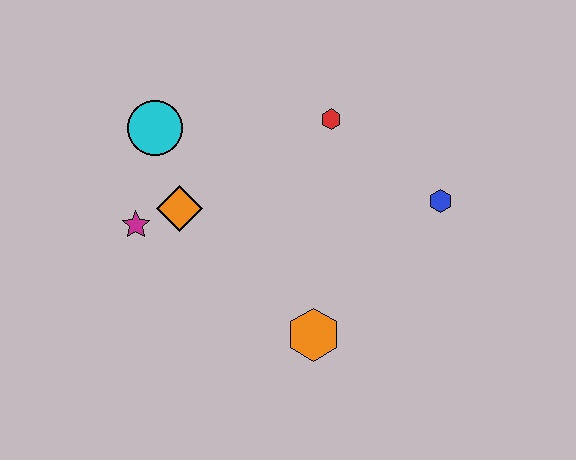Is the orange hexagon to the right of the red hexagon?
No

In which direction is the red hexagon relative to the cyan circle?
The red hexagon is to the right of the cyan circle.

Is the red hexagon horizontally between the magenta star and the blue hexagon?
Yes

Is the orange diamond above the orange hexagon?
Yes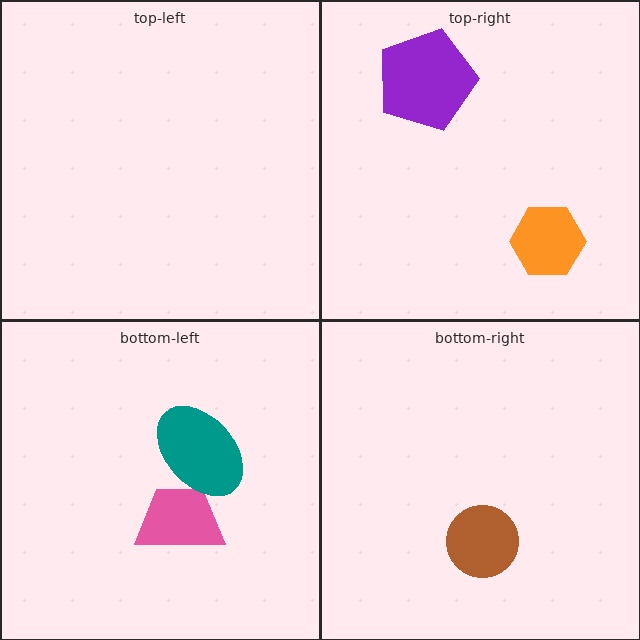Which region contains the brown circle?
The bottom-right region.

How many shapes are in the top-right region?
2.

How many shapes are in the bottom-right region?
1.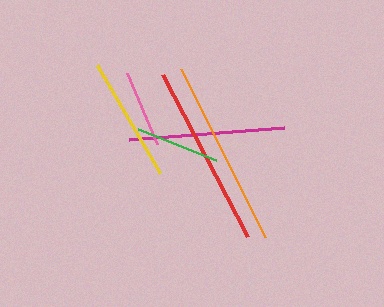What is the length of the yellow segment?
The yellow segment is approximately 126 pixels long.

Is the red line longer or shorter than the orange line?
The orange line is longer than the red line.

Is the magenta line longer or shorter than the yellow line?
The magenta line is longer than the yellow line.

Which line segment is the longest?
The orange line is the longest at approximately 188 pixels.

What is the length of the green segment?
The green segment is approximately 84 pixels long.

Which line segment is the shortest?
The pink line is the shortest at approximately 77 pixels.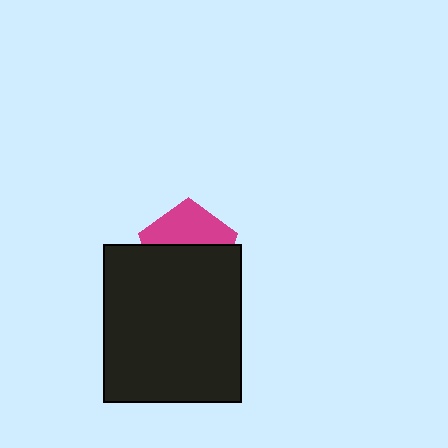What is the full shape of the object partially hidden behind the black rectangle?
The partially hidden object is a magenta pentagon.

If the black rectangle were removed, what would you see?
You would see the complete magenta pentagon.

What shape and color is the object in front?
The object in front is a black rectangle.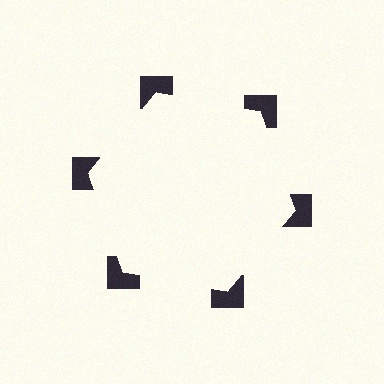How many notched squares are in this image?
There are 6 — one at each vertex of the illusory hexagon.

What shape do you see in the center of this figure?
An illusory hexagon — its edges are inferred from the aligned wedge cuts in the notched squares, not physically drawn.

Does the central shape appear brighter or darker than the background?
It typically appears slightly brighter than the background, even though no actual brightness change is drawn.